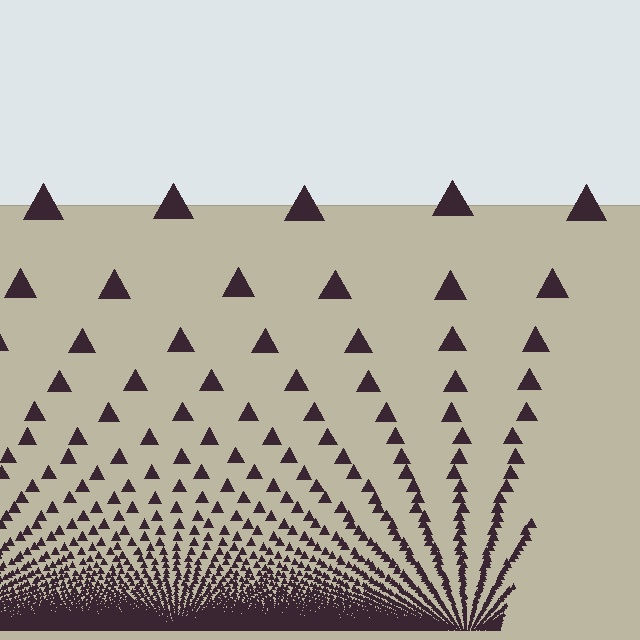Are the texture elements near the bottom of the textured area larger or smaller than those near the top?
Smaller. The gradient is inverted — elements near the bottom are smaller and denser.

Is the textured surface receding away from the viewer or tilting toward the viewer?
The surface appears to tilt toward the viewer. Texture elements get larger and sparser toward the top.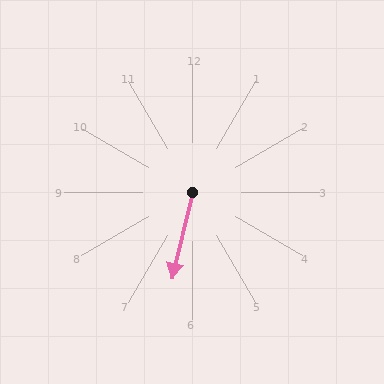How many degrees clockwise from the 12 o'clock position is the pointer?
Approximately 193 degrees.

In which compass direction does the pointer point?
South.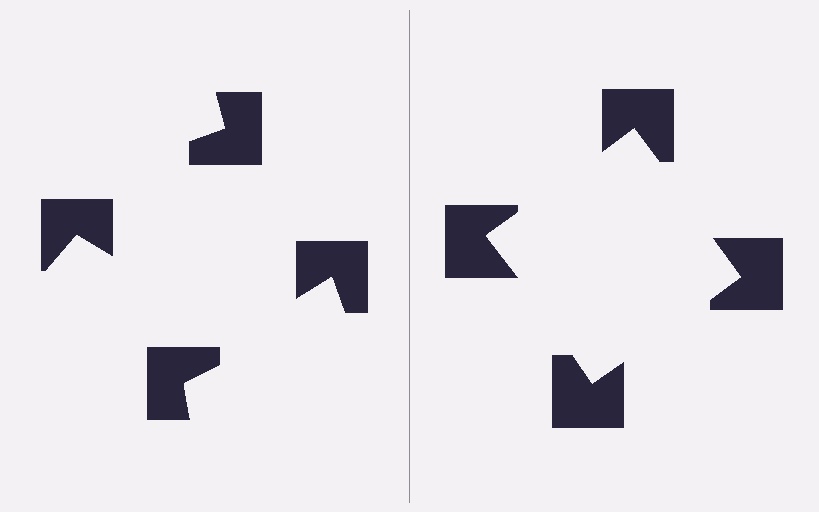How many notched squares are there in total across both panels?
8 — 4 on each side.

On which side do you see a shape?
An illusory square appears on the right side. On the left side the wedge cuts are rotated, so no coherent shape forms.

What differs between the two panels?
The notched squares are positioned identically on both sides; only the wedge orientations differ. On the right they align to a square; on the left they are misaligned.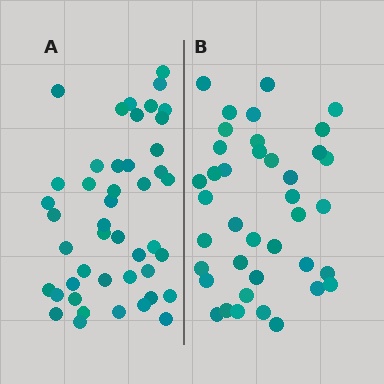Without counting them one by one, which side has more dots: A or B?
Region A (the left region) has more dots.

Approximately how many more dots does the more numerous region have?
Region A has about 6 more dots than region B.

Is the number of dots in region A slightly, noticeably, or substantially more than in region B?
Region A has only slightly more — the two regions are fairly close. The ratio is roughly 1.2 to 1.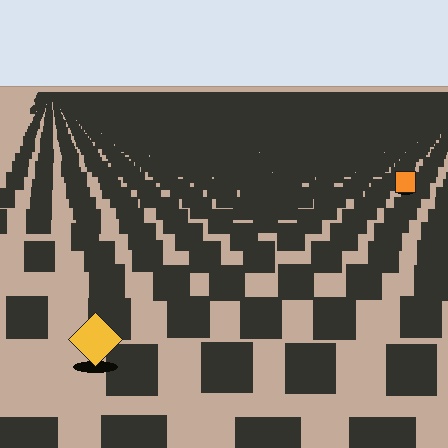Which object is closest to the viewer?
The yellow diamond is closest. The texture marks near it are larger and more spread out.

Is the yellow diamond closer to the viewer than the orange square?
Yes. The yellow diamond is closer — you can tell from the texture gradient: the ground texture is coarser near it.